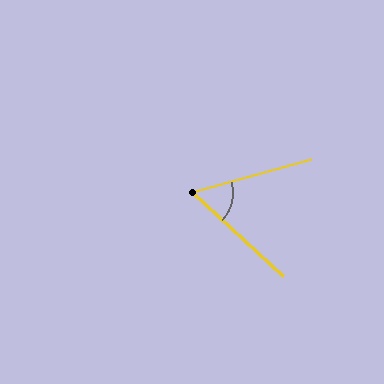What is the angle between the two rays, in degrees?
Approximately 59 degrees.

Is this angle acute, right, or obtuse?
It is acute.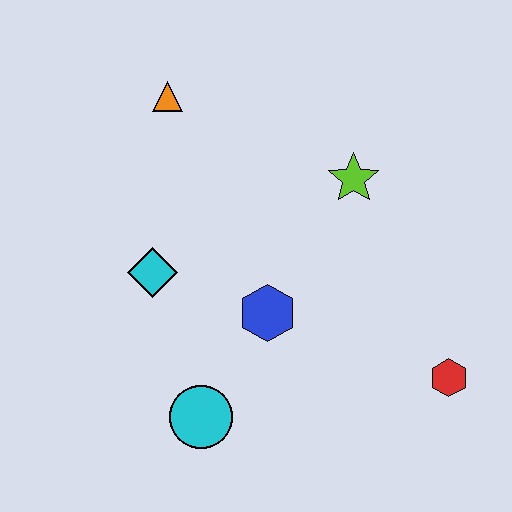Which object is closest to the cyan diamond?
The blue hexagon is closest to the cyan diamond.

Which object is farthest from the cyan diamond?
The red hexagon is farthest from the cyan diamond.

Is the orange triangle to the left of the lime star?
Yes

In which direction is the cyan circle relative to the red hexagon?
The cyan circle is to the left of the red hexagon.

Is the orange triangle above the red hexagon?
Yes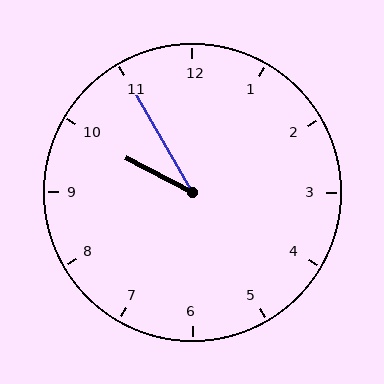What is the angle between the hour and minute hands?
Approximately 32 degrees.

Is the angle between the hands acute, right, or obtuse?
It is acute.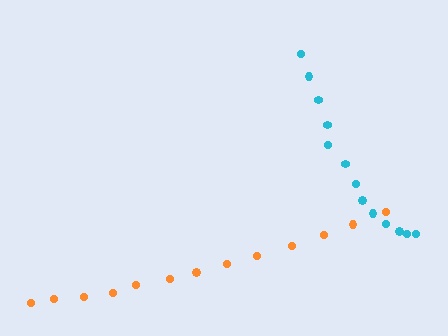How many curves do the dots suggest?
There are 2 distinct paths.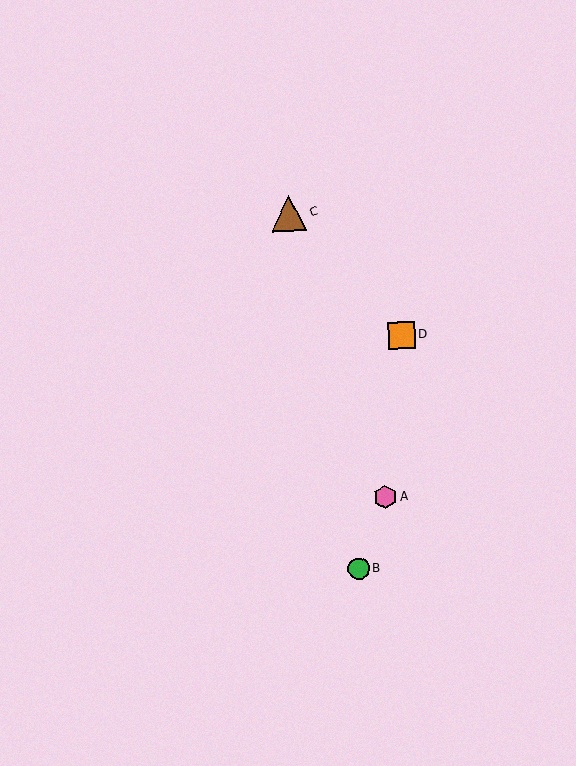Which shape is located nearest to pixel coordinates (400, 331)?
The orange square (labeled D) at (402, 336) is nearest to that location.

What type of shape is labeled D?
Shape D is an orange square.